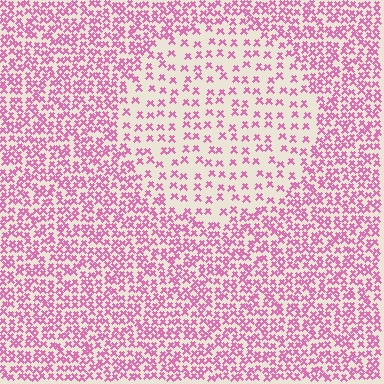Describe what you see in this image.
The image contains small pink elements arranged at two different densities. A circle-shaped region is visible where the elements are less densely packed than the surrounding area.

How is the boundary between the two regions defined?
The boundary is defined by a change in element density (approximately 2.3x ratio). All elements are the same color, size, and shape.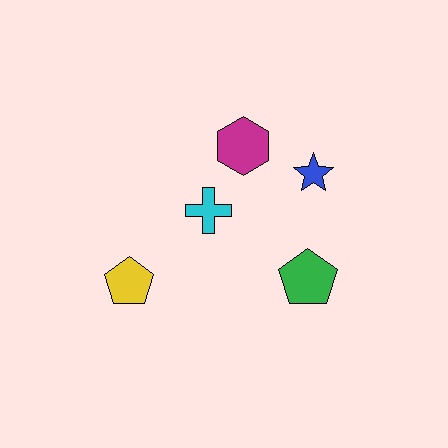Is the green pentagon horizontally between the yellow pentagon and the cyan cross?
No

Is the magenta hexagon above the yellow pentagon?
Yes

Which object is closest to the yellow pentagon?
The cyan cross is closest to the yellow pentagon.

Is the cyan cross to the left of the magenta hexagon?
Yes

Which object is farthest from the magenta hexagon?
The yellow pentagon is farthest from the magenta hexagon.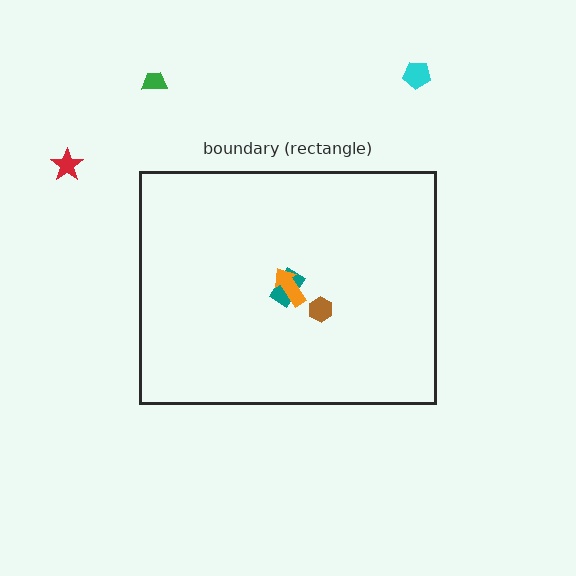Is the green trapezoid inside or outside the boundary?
Outside.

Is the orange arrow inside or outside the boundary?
Inside.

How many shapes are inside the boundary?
3 inside, 3 outside.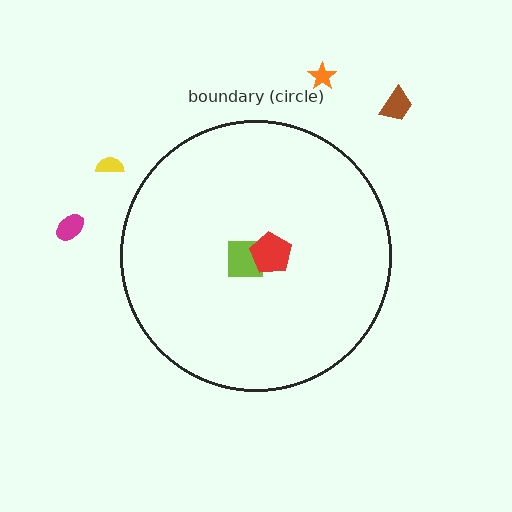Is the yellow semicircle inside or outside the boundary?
Outside.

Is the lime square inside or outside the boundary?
Inside.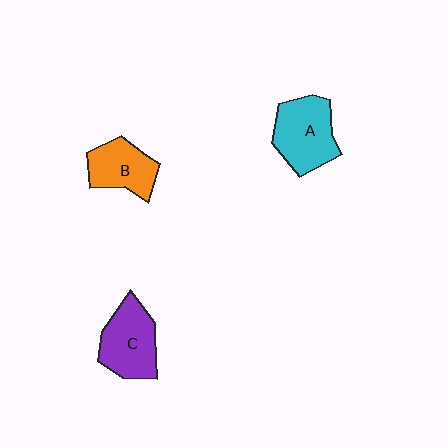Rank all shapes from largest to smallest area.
From largest to smallest: A (cyan), C (purple), B (orange).